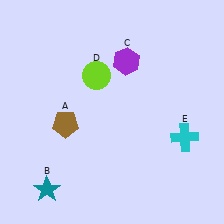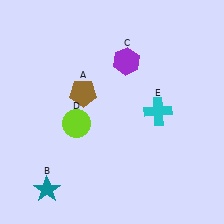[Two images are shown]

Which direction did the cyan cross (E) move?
The cyan cross (E) moved left.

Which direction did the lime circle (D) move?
The lime circle (D) moved down.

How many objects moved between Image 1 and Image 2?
3 objects moved between the two images.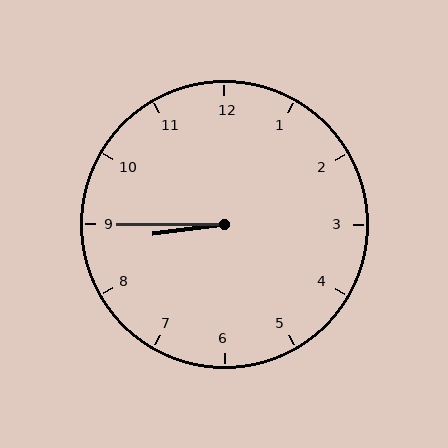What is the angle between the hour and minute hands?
Approximately 8 degrees.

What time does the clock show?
8:45.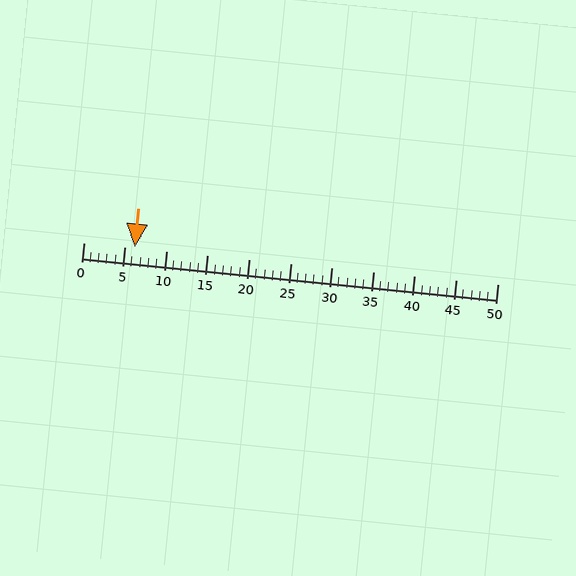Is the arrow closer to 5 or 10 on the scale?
The arrow is closer to 5.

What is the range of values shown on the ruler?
The ruler shows values from 0 to 50.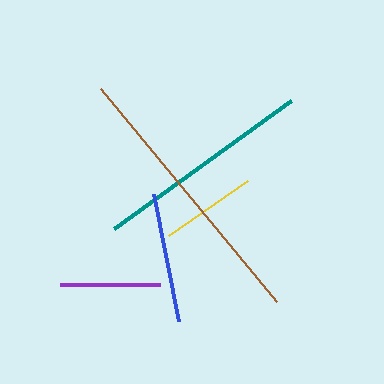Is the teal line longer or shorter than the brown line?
The brown line is longer than the teal line.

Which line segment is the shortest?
The yellow line is the shortest at approximately 96 pixels.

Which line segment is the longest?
The brown line is the longest at approximately 277 pixels.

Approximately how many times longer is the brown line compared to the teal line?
The brown line is approximately 1.3 times the length of the teal line.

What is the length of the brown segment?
The brown segment is approximately 277 pixels long.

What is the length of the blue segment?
The blue segment is approximately 130 pixels long.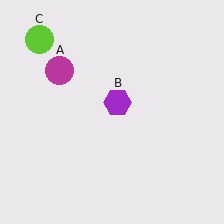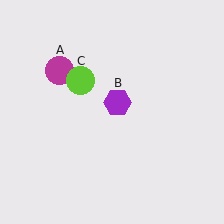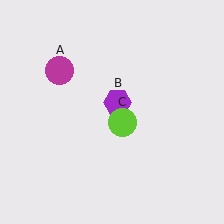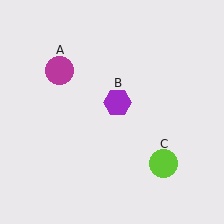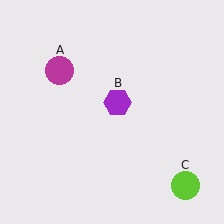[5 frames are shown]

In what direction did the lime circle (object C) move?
The lime circle (object C) moved down and to the right.